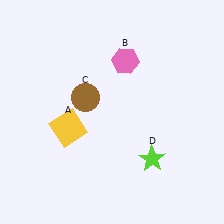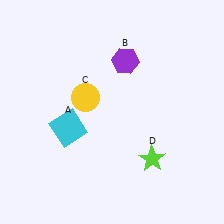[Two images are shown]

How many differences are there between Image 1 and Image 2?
There are 3 differences between the two images.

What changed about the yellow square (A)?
In Image 1, A is yellow. In Image 2, it changed to cyan.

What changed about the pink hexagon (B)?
In Image 1, B is pink. In Image 2, it changed to purple.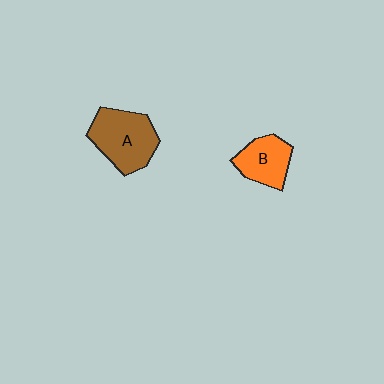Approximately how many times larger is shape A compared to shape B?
Approximately 1.4 times.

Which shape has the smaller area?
Shape B (orange).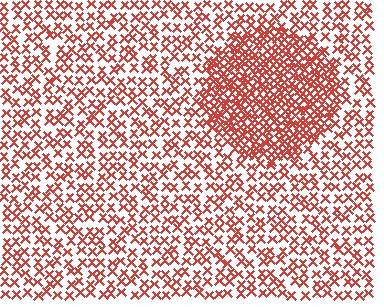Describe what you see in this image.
The image contains small red elements arranged at two different densities. A circle-shaped region is visible where the elements are more densely packed than the surrounding area.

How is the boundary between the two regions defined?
The boundary is defined by a change in element density (approximately 2.2x ratio). All elements are the same color, size, and shape.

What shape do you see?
I see a circle.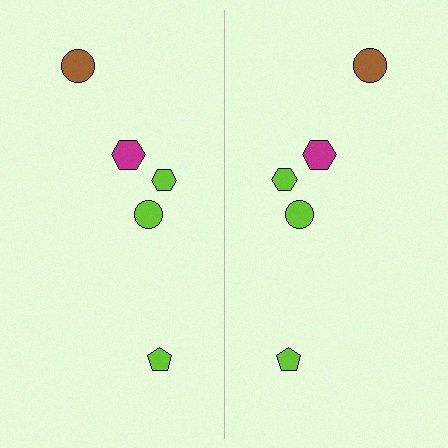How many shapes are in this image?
There are 10 shapes in this image.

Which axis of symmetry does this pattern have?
The pattern has a vertical axis of symmetry running through the center of the image.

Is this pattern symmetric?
Yes, this pattern has bilateral (reflection) symmetry.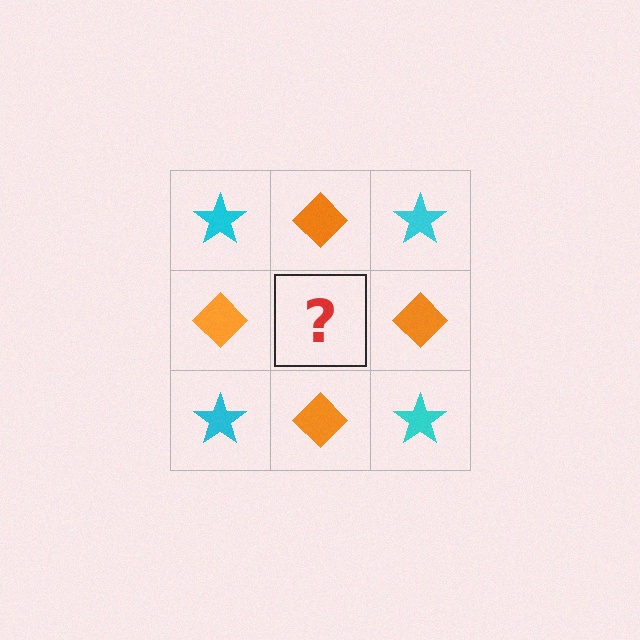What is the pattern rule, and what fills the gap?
The rule is that it alternates cyan star and orange diamond in a checkerboard pattern. The gap should be filled with a cyan star.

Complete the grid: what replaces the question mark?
The question mark should be replaced with a cyan star.